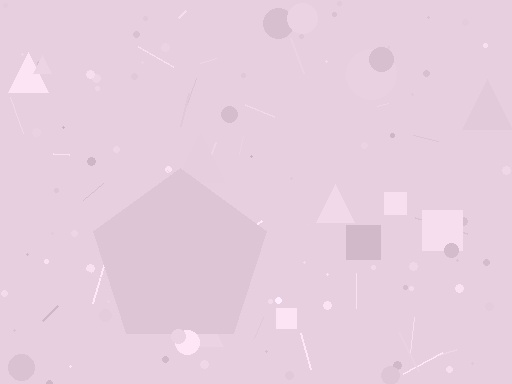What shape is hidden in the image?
A pentagon is hidden in the image.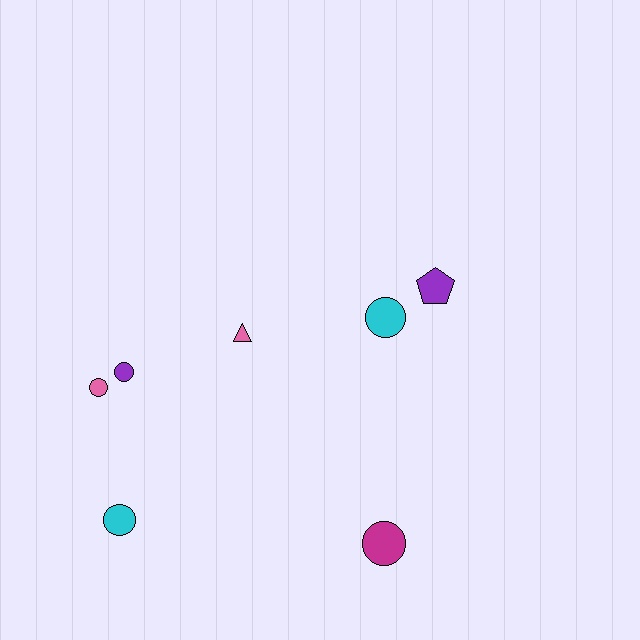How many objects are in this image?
There are 7 objects.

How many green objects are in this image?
There are no green objects.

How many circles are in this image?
There are 5 circles.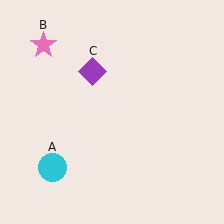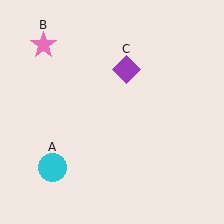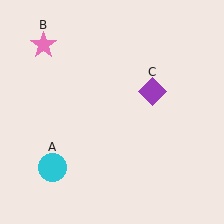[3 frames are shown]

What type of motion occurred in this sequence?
The purple diamond (object C) rotated clockwise around the center of the scene.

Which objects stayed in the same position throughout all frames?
Cyan circle (object A) and pink star (object B) remained stationary.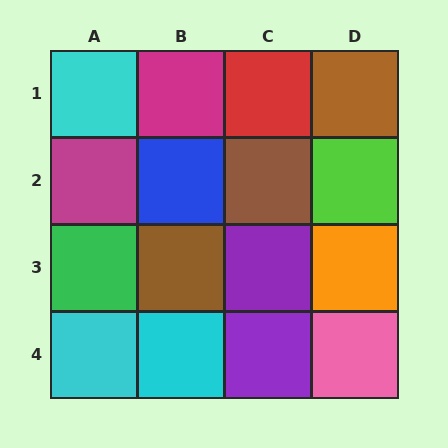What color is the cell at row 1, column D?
Brown.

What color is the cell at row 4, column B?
Cyan.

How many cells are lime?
1 cell is lime.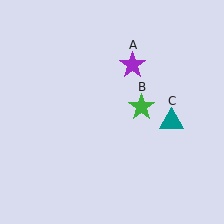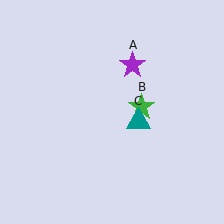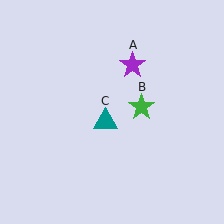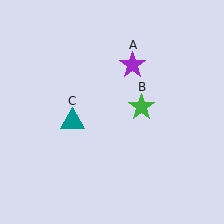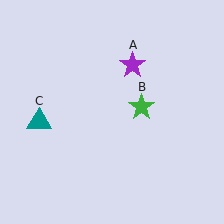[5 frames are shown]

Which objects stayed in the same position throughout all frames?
Purple star (object A) and green star (object B) remained stationary.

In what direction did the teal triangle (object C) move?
The teal triangle (object C) moved left.